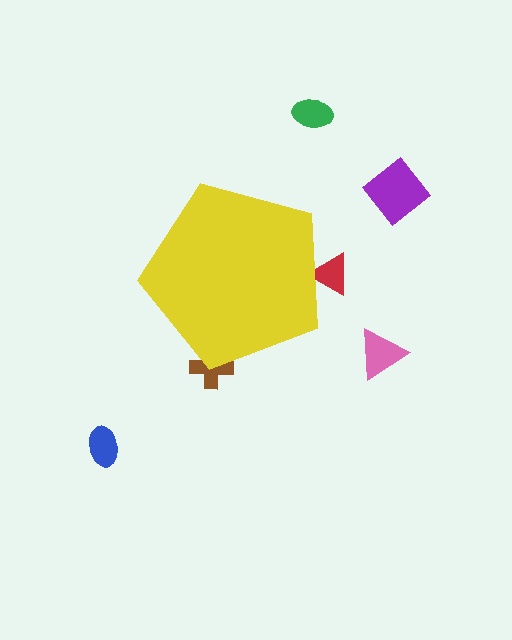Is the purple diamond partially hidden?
No, the purple diamond is fully visible.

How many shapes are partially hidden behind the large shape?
2 shapes are partially hidden.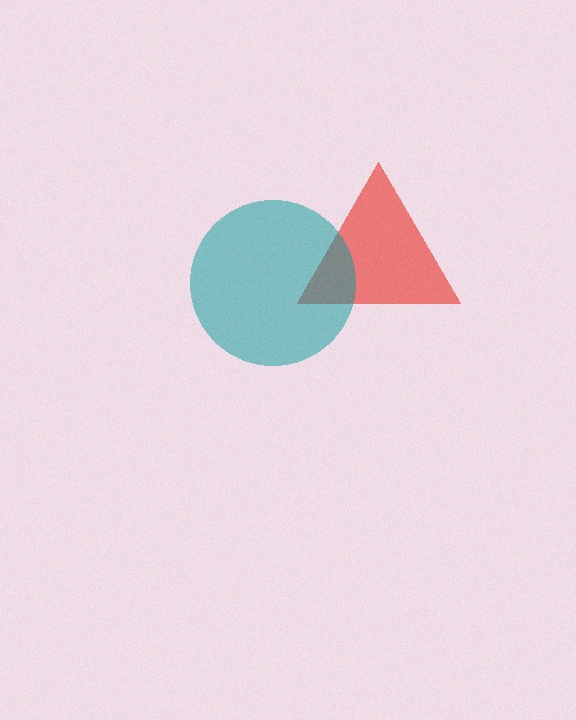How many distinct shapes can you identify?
There are 2 distinct shapes: a red triangle, a teal circle.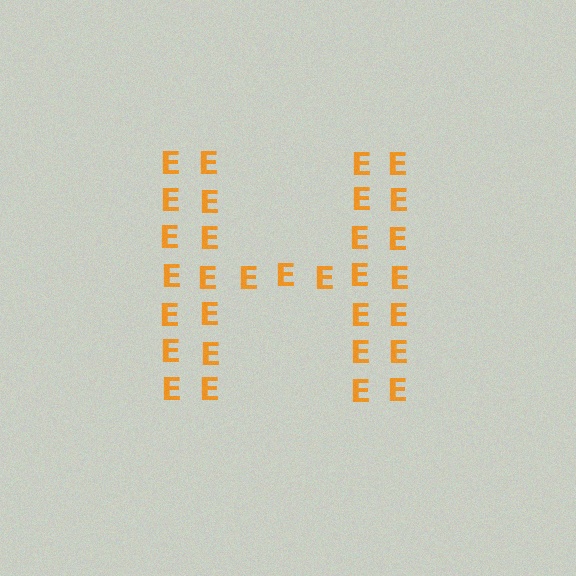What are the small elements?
The small elements are letter E's.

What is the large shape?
The large shape is the letter H.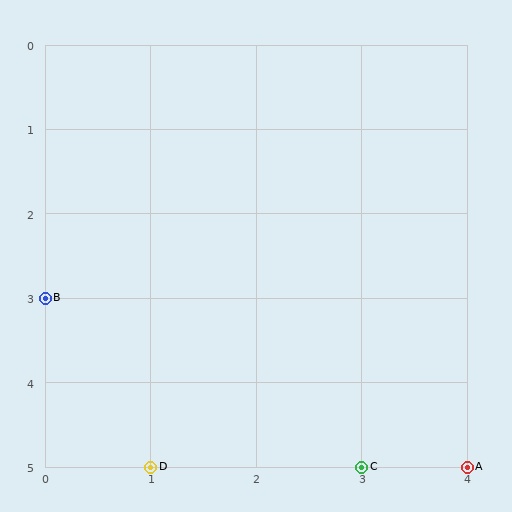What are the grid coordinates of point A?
Point A is at grid coordinates (4, 5).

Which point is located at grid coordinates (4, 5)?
Point A is at (4, 5).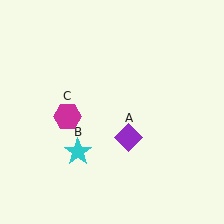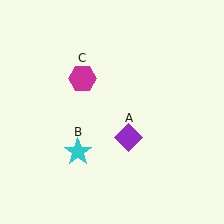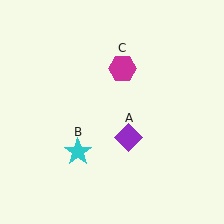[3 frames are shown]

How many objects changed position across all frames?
1 object changed position: magenta hexagon (object C).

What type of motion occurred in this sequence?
The magenta hexagon (object C) rotated clockwise around the center of the scene.